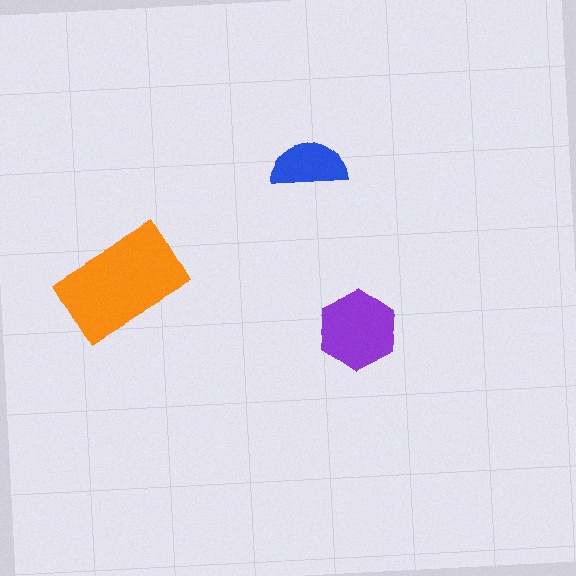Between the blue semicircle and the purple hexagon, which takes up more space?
The purple hexagon.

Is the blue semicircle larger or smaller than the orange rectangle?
Smaller.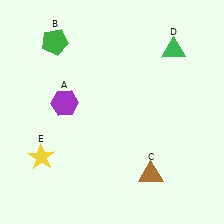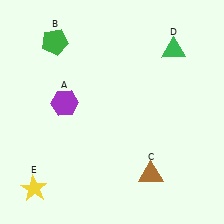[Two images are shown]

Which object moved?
The yellow star (E) moved down.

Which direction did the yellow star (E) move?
The yellow star (E) moved down.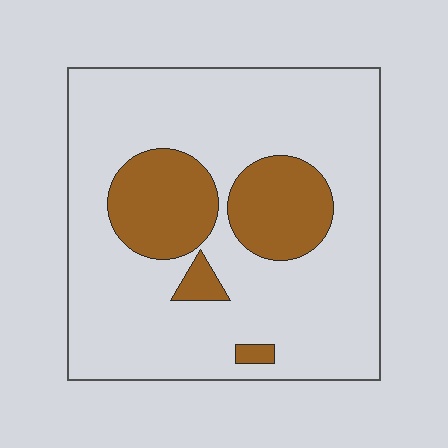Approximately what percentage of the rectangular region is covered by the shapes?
Approximately 20%.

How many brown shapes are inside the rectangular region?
4.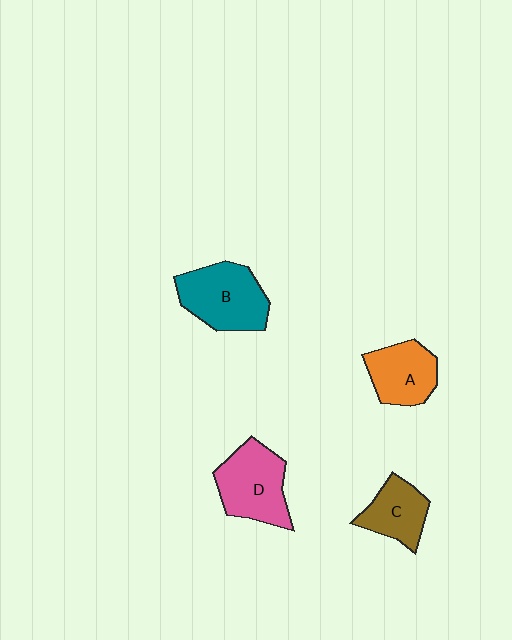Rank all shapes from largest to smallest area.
From largest to smallest: B (teal), D (pink), A (orange), C (brown).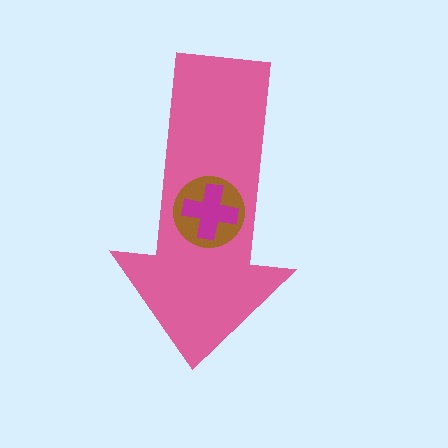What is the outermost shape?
The pink arrow.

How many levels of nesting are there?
3.